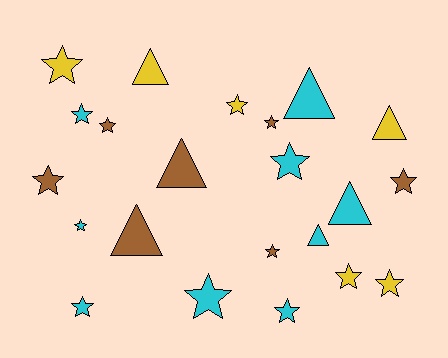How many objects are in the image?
There are 22 objects.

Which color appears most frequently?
Cyan, with 9 objects.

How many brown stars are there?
There are 5 brown stars.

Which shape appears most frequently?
Star, with 15 objects.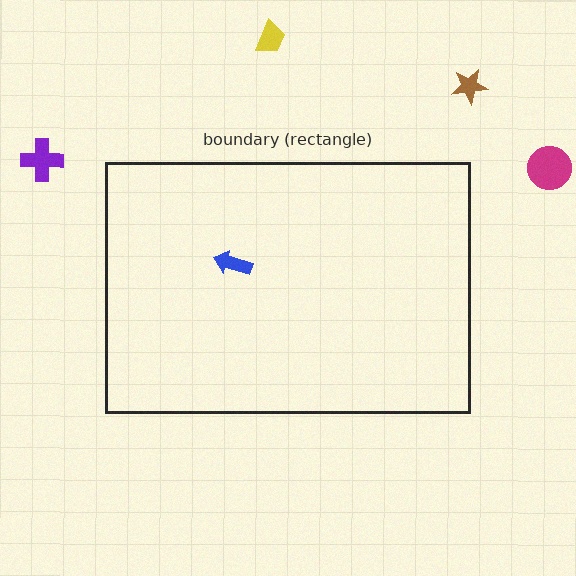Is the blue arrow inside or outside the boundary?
Inside.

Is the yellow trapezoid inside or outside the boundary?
Outside.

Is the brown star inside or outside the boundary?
Outside.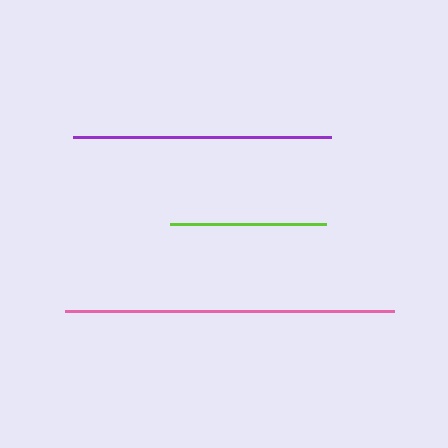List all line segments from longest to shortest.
From longest to shortest: pink, purple, lime.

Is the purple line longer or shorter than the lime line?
The purple line is longer than the lime line.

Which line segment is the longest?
The pink line is the longest at approximately 329 pixels.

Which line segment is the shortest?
The lime line is the shortest at approximately 156 pixels.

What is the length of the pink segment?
The pink segment is approximately 329 pixels long.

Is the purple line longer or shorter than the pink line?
The pink line is longer than the purple line.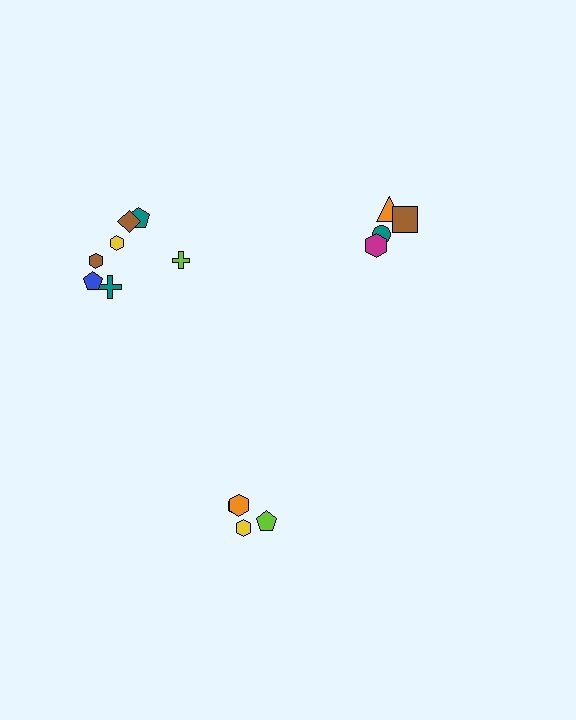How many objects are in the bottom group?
There are 4 objects.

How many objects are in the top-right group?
There are 4 objects.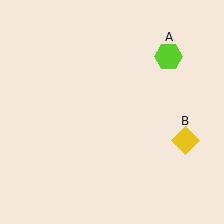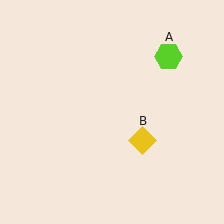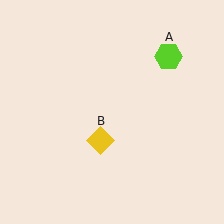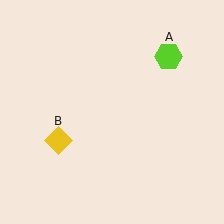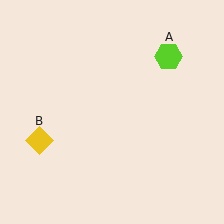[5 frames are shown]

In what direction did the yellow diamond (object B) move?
The yellow diamond (object B) moved left.